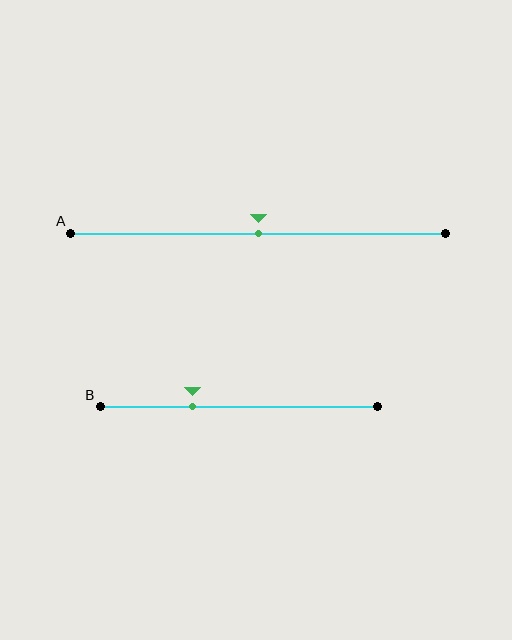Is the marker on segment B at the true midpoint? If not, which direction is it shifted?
No, the marker on segment B is shifted to the left by about 17% of the segment length.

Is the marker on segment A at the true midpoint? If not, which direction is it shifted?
Yes, the marker on segment A is at the true midpoint.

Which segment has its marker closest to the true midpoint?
Segment A has its marker closest to the true midpoint.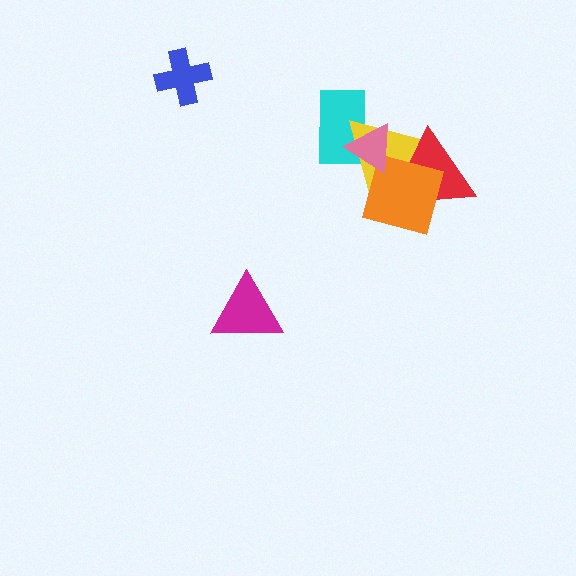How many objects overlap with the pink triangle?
3 objects overlap with the pink triangle.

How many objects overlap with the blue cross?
0 objects overlap with the blue cross.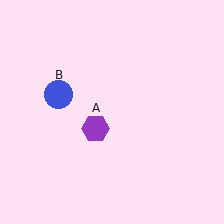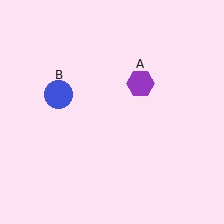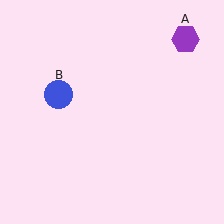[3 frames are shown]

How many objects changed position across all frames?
1 object changed position: purple hexagon (object A).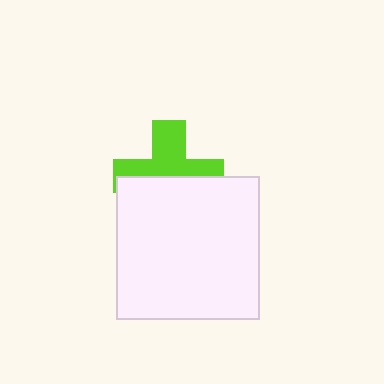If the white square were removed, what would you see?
You would see the complete lime cross.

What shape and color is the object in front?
The object in front is a white square.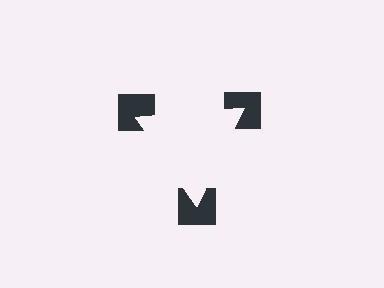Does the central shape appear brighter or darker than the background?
It typically appears slightly brighter than the background, even though no actual brightness change is drawn.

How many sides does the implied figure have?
3 sides.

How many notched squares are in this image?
There are 3 — one at each vertex of the illusory triangle.